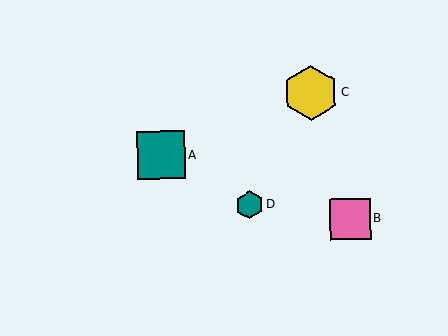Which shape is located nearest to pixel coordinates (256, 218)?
The teal hexagon (labeled D) at (249, 205) is nearest to that location.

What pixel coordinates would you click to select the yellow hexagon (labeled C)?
Click at (311, 93) to select the yellow hexagon C.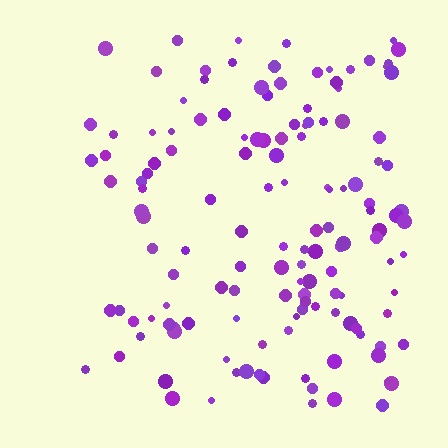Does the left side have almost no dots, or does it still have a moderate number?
Still a moderate number, just noticeably fewer than the right.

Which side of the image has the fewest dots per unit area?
The left.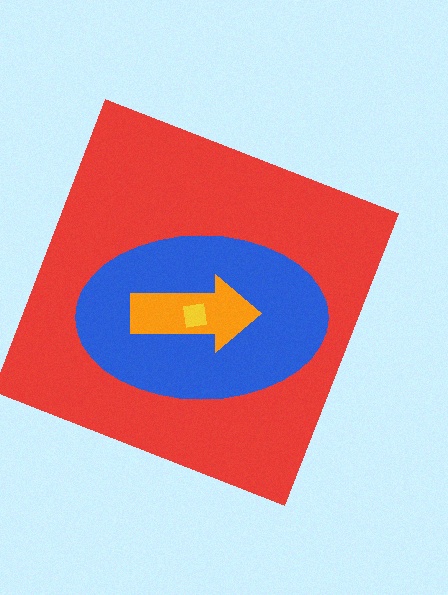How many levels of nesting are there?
4.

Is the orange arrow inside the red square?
Yes.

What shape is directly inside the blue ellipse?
The orange arrow.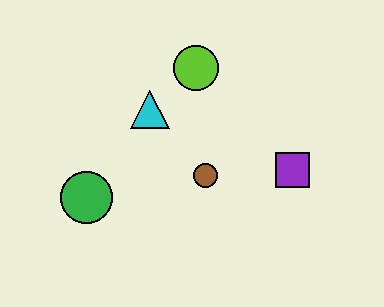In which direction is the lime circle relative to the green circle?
The lime circle is above the green circle.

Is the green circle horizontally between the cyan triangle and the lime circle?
No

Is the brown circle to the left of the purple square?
Yes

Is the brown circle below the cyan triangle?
Yes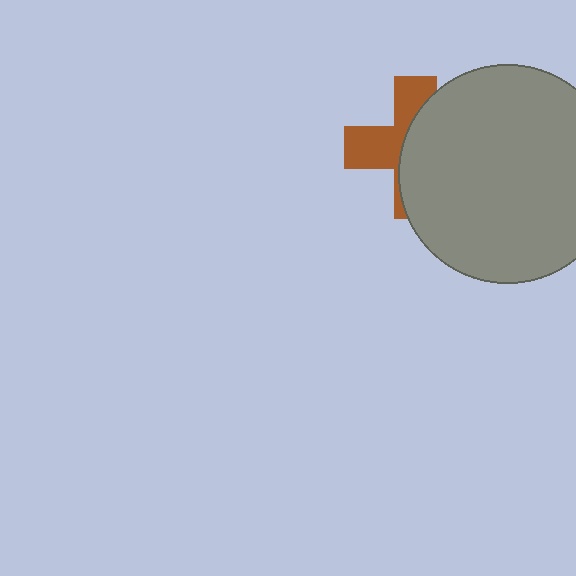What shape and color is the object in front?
The object in front is a gray circle.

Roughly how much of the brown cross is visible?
A small part of it is visible (roughly 42%).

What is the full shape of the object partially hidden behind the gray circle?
The partially hidden object is a brown cross.